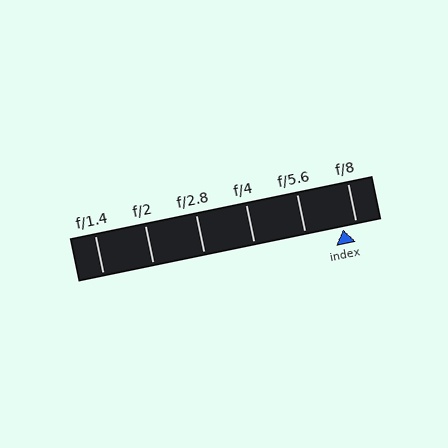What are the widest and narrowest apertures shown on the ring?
The widest aperture shown is f/1.4 and the narrowest is f/8.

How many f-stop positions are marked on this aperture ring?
There are 6 f-stop positions marked.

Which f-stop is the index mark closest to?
The index mark is closest to f/8.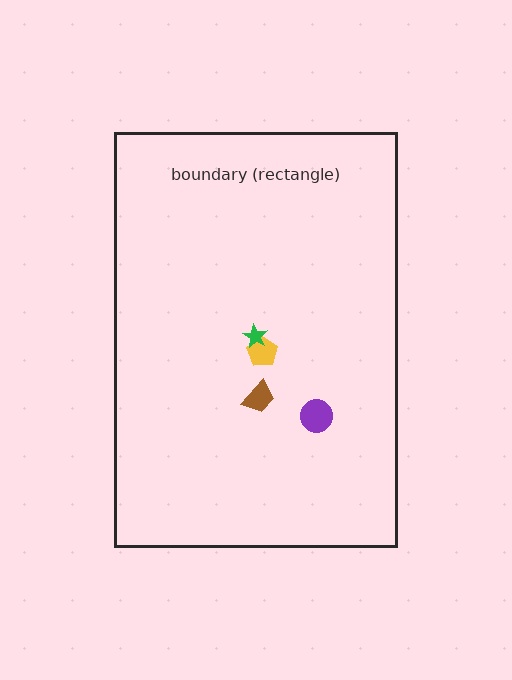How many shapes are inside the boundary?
4 inside, 0 outside.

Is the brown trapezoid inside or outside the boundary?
Inside.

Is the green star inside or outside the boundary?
Inside.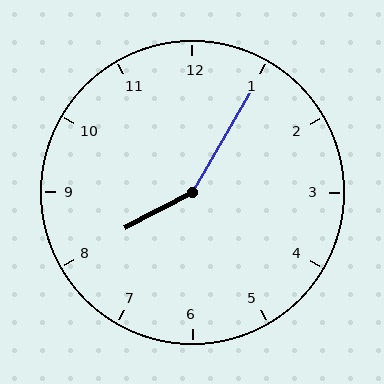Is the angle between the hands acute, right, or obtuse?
It is obtuse.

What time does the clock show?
8:05.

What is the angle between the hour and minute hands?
Approximately 148 degrees.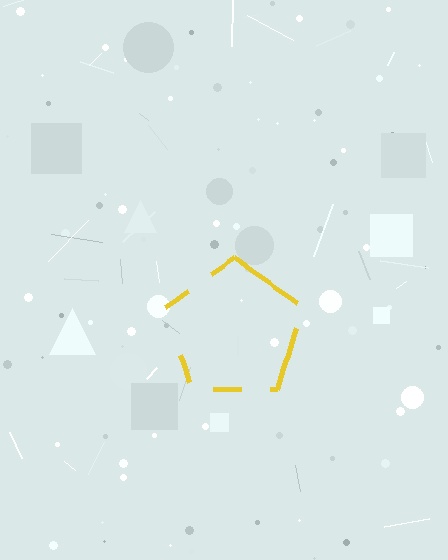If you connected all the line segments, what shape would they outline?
They would outline a pentagon.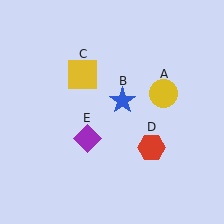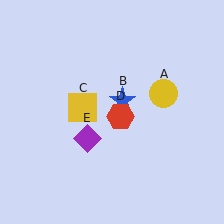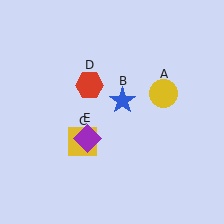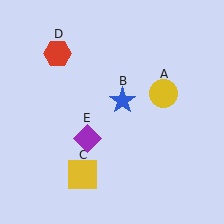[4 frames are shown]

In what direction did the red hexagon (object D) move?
The red hexagon (object D) moved up and to the left.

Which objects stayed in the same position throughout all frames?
Yellow circle (object A) and blue star (object B) and purple diamond (object E) remained stationary.